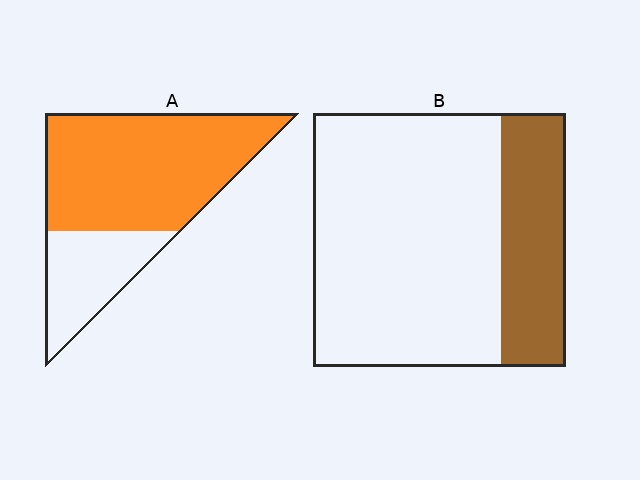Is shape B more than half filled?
No.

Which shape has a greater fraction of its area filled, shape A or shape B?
Shape A.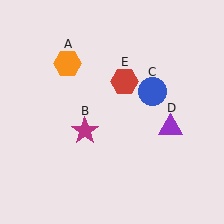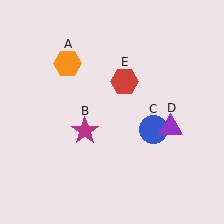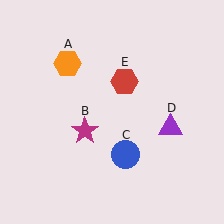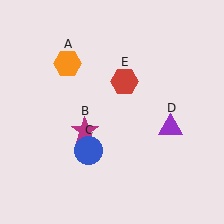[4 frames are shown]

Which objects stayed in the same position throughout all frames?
Orange hexagon (object A) and magenta star (object B) and purple triangle (object D) and red hexagon (object E) remained stationary.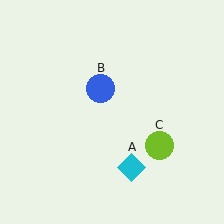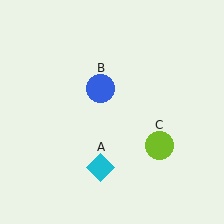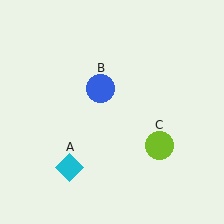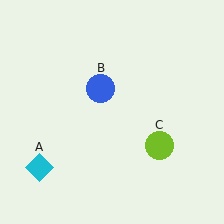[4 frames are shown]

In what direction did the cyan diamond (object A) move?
The cyan diamond (object A) moved left.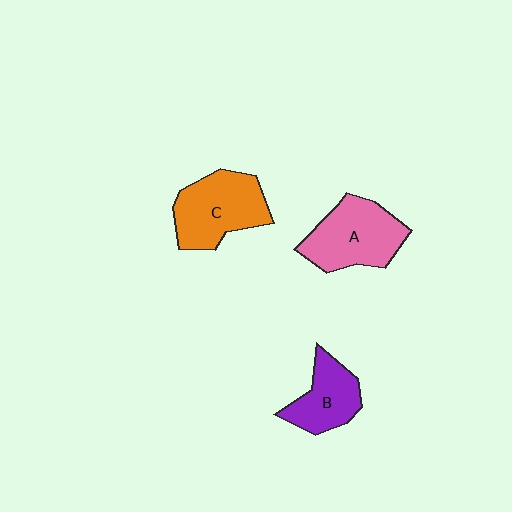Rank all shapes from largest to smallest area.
From largest to smallest: C (orange), A (pink), B (purple).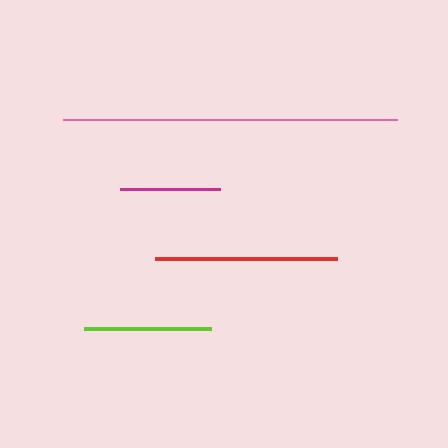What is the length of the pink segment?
The pink segment is approximately 334 pixels long.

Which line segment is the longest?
The pink line is the longest at approximately 334 pixels.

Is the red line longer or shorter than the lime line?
The red line is longer than the lime line.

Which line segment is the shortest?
The magenta line is the shortest at approximately 99 pixels.